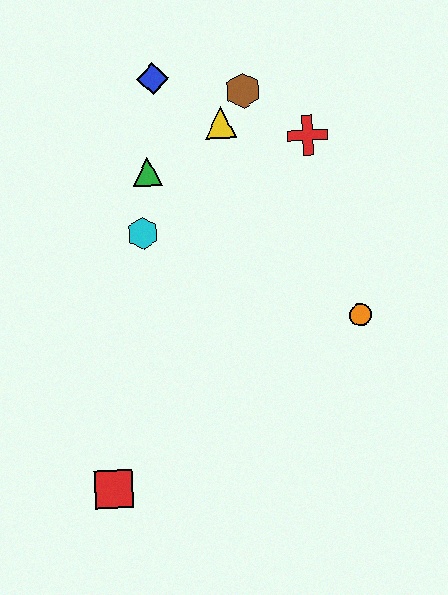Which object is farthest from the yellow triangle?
The red square is farthest from the yellow triangle.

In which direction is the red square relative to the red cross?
The red square is below the red cross.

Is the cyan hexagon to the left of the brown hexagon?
Yes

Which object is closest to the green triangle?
The cyan hexagon is closest to the green triangle.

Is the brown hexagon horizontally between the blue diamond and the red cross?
Yes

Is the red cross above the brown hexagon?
No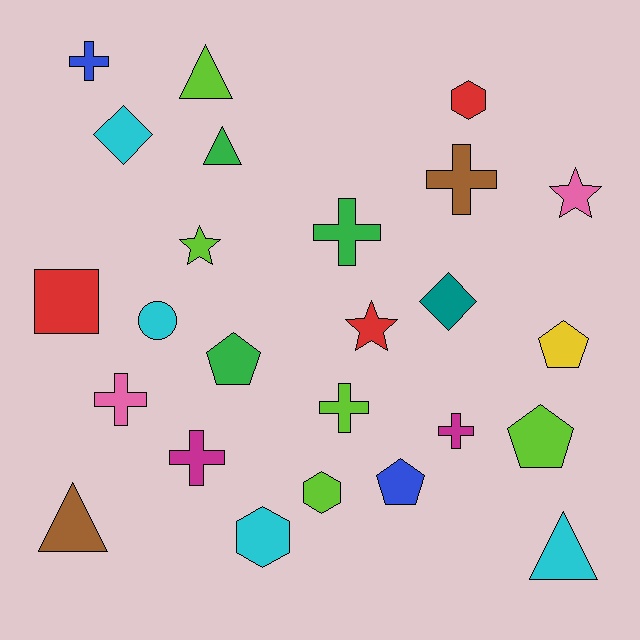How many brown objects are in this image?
There are 2 brown objects.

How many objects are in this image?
There are 25 objects.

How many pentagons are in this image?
There are 4 pentagons.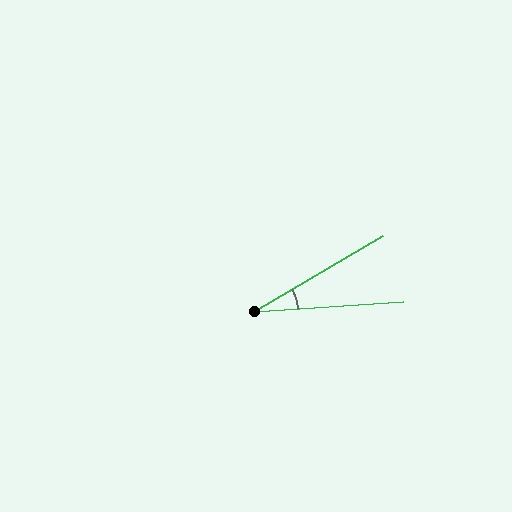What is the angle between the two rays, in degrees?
Approximately 26 degrees.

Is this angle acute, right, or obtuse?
It is acute.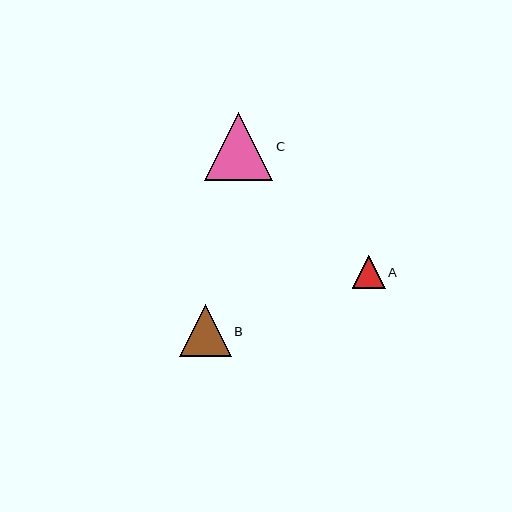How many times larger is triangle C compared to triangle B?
Triangle C is approximately 1.3 times the size of triangle B.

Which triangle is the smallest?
Triangle A is the smallest with a size of approximately 33 pixels.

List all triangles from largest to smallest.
From largest to smallest: C, B, A.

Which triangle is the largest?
Triangle C is the largest with a size of approximately 68 pixels.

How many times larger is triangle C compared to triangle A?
Triangle C is approximately 2.1 times the size of triangle A.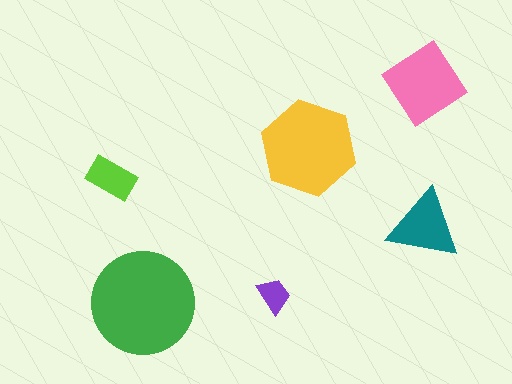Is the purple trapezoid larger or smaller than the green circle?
Smaller.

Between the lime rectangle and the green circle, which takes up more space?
The green circle.